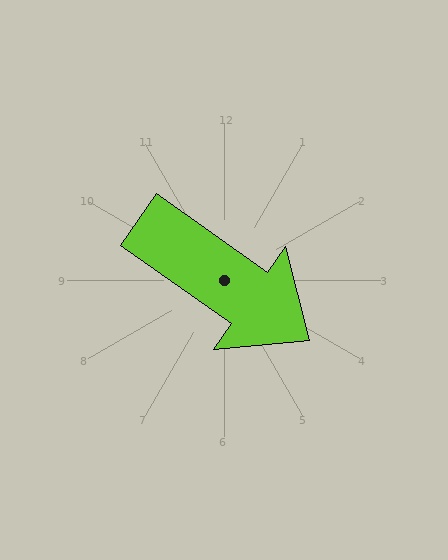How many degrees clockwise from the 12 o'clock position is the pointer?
Approximately 125 degrees.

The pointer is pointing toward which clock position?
Roughly 4 o'clock.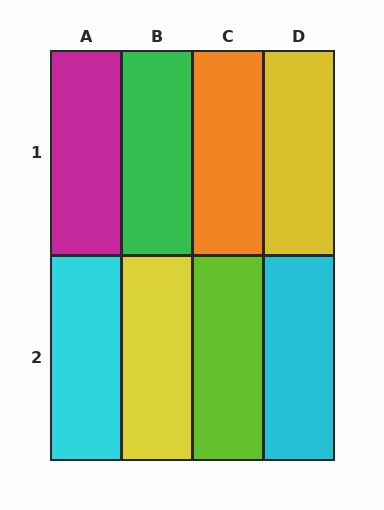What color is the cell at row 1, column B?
Green.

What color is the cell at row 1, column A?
Magenta.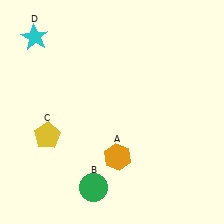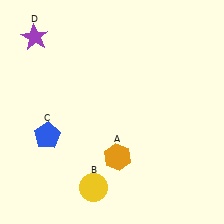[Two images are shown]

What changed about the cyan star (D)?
In Image 1, D is cyan. In Image 2, it changed to purple.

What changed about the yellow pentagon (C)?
In Image 1, C is yellow. In Image 2, it changed to blue.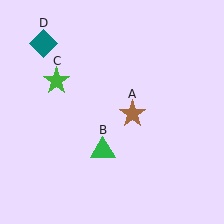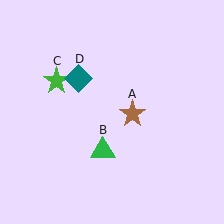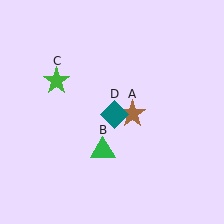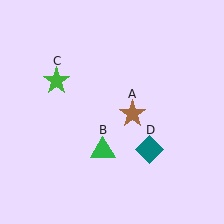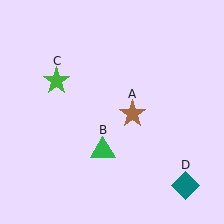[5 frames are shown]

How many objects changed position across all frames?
1 object changed position: teal diamond (object D).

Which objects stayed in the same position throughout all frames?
Brown star (object A) and green triangle (object B) and green star (object C) remained stationary.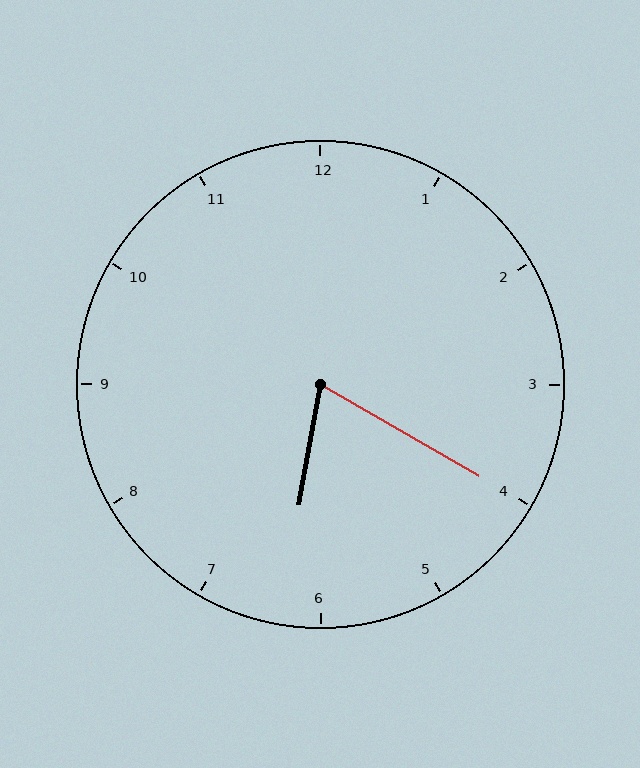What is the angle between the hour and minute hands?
Approximately 70 degrees.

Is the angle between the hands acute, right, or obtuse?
It is acute.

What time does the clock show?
6:20.